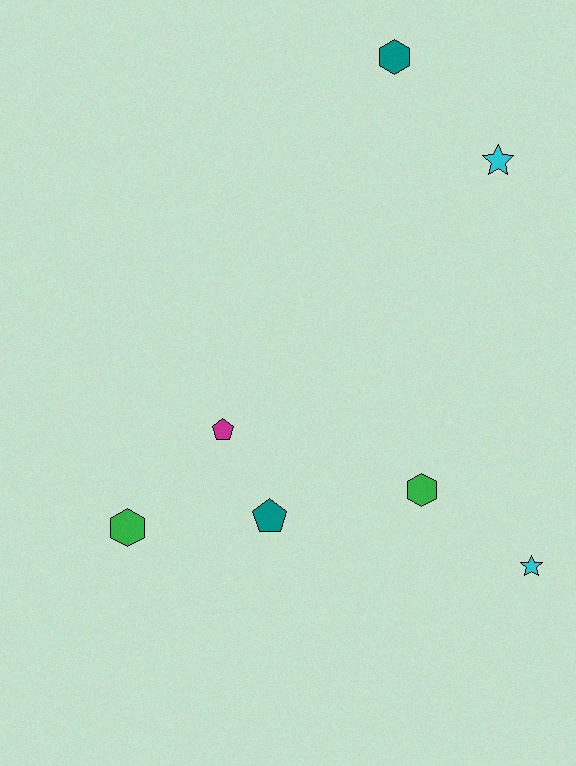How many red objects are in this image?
There are no red objects.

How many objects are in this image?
There are 7 objects.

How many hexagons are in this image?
There are 3 hexagons.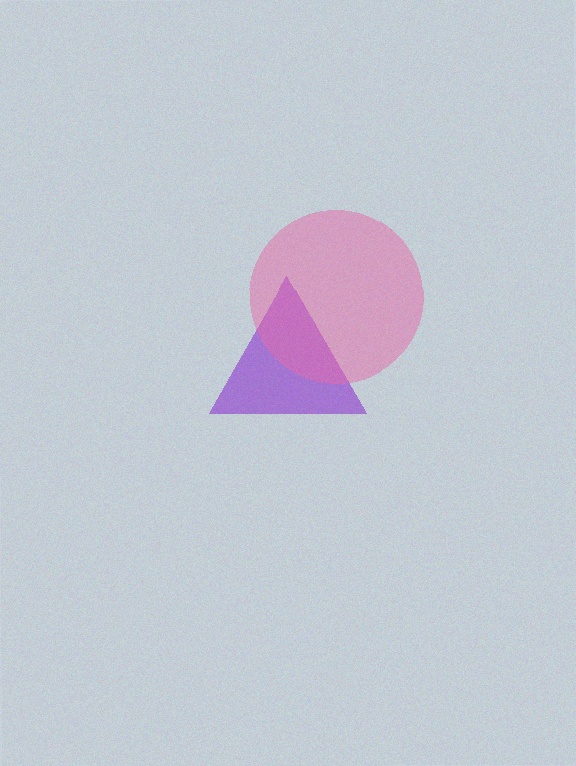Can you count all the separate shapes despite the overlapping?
Yes, there are 2 separate shapes.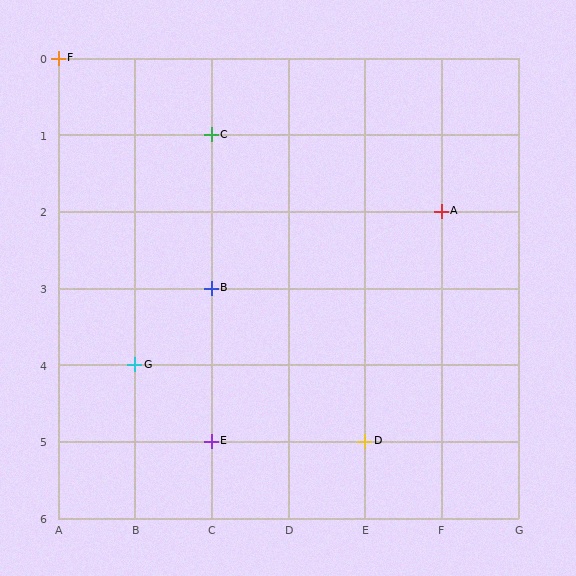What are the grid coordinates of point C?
Point C is at grid coordinates (C, 1).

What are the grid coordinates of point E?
Point E is at grid coordinates (C, 5).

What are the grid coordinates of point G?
Point G is at grid coordinates (B, 4).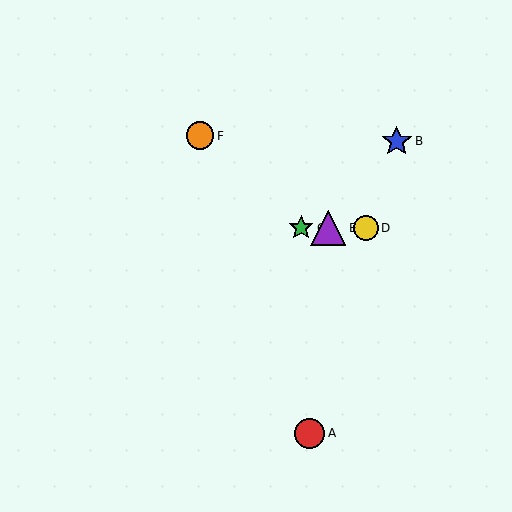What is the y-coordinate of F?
Object F is at y≈136.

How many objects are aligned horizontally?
3 objects (C, D, E) are aligned horizontally.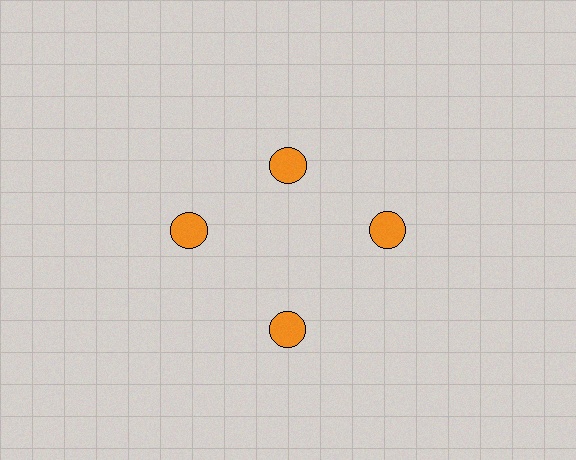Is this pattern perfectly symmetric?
No. The 4 orange circles are arranged in a ring, but one element near the 12 o'clock position is pulled inward toward the center, breaking the 4-fold rotational symmetry.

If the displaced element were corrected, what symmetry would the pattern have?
It would have 4-fold rotational symmetry — the pattern would map onto itself every 90 degrees.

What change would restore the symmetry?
The symmetry would be restored by moving it outward, back onto the ring so that all 4 circles sit at equal angles and equal distance from the center.